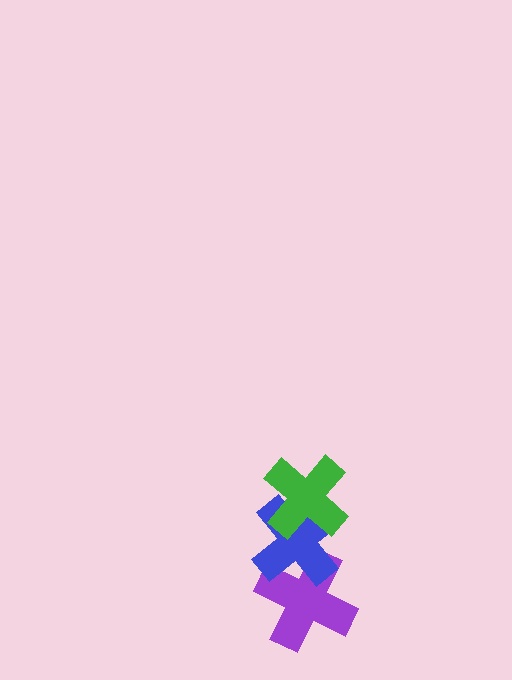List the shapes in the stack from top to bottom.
From top to bottom: the green cross, the blue cross, the purple cross.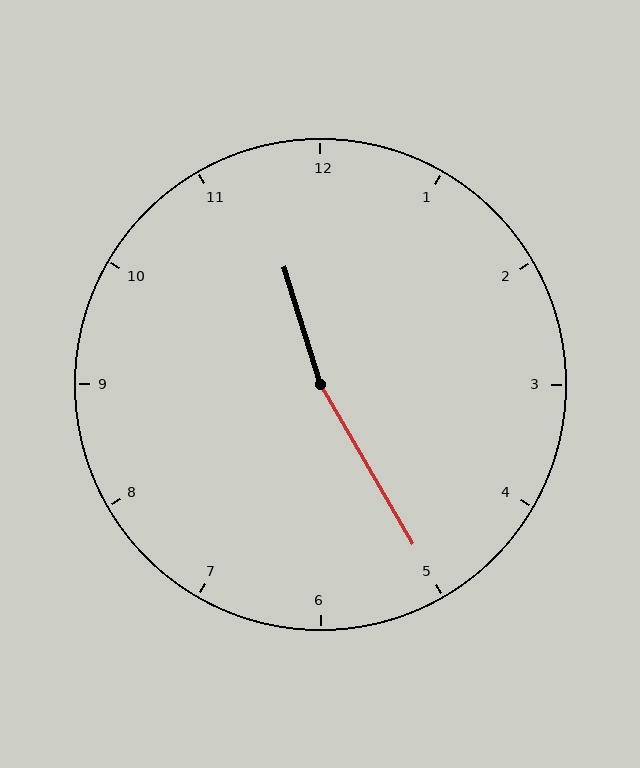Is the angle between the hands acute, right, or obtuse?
It is obtuse.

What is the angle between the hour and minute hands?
Approximately 168 degrees.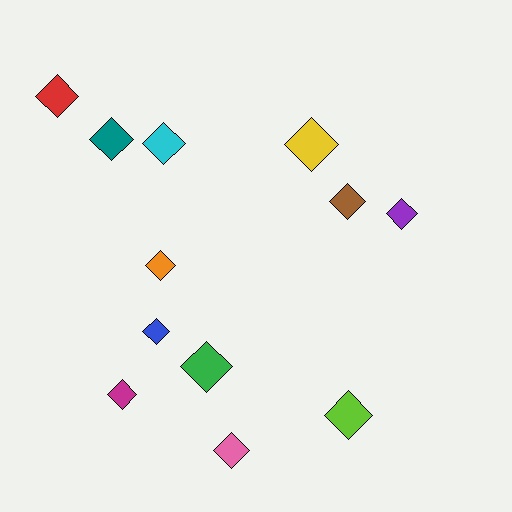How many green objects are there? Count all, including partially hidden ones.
There is 1 green object.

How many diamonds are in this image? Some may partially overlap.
There are 12 diamonds.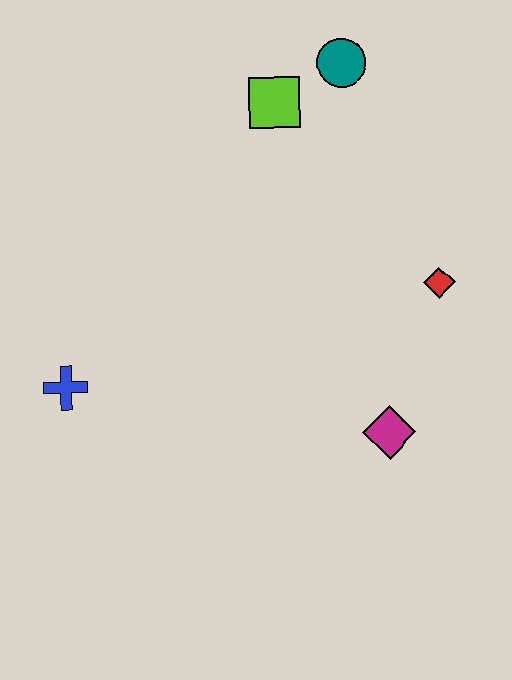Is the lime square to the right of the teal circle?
No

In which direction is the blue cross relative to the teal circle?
The blue cross is below the teal circle.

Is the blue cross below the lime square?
Yes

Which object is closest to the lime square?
The teal circle is closest to the lime square.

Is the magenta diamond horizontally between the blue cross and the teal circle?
No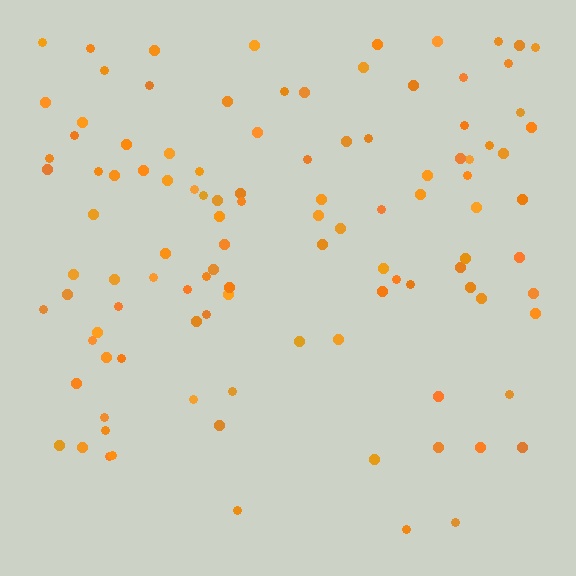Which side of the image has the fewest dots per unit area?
The bottom.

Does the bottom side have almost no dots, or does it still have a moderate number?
Still a moderate number, just noticeably fewer than the top.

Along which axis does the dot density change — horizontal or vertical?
Vertical.